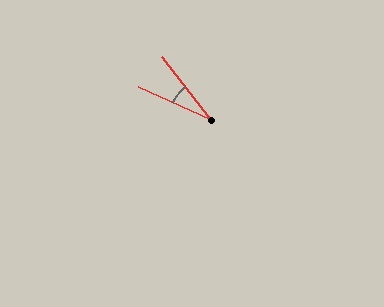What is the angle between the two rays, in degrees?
Approximately 28 degrees.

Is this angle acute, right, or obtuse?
It is acute.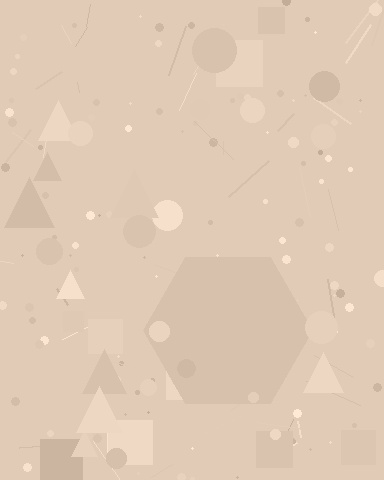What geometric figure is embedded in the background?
A hexagon is embedded in the background.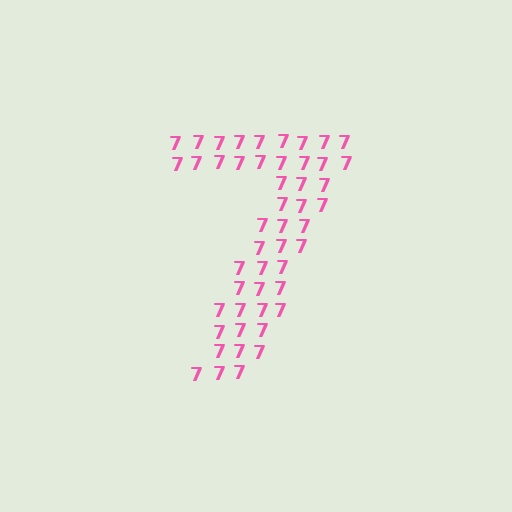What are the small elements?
The small elements are digit 7's.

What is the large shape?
The large shape is the digit 7.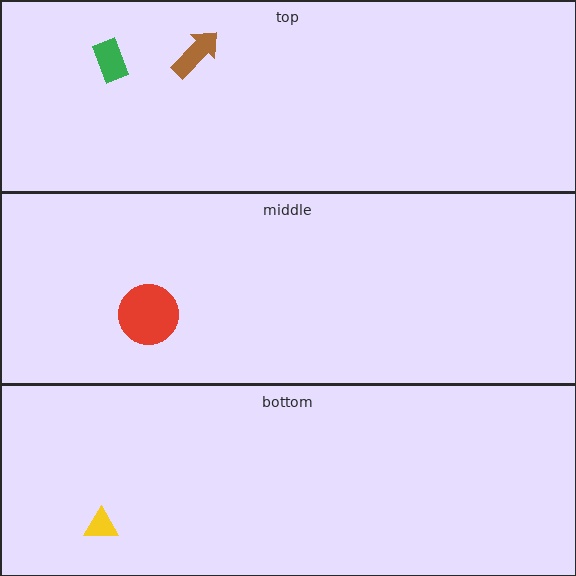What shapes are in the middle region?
The red circle.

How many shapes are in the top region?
2.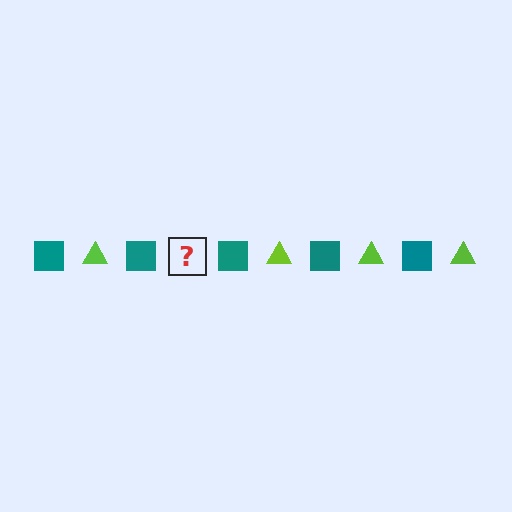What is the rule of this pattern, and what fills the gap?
The rule is that the pattern alternates between teal square and lime triangle. The gap should be filled with a lime triangle.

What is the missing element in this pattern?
The missing element is a lime triangle.